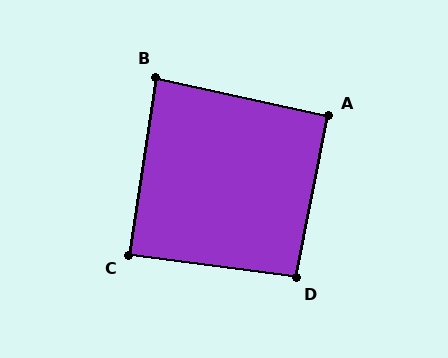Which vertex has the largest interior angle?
D, at approximately 94 degrees.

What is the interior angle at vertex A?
Approximately 91 degrees (approximately right).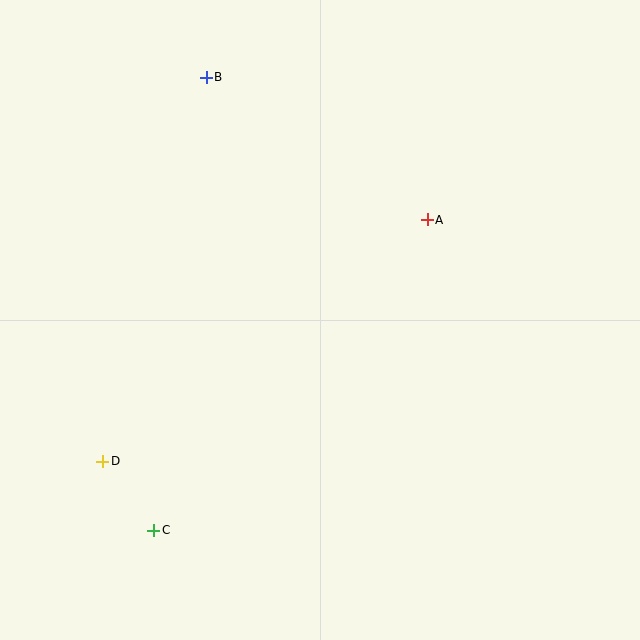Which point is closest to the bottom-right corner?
Point A is closest to the bottom-right corner.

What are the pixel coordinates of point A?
Point A is at (427, 220).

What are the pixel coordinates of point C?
Point C is at (154, 531).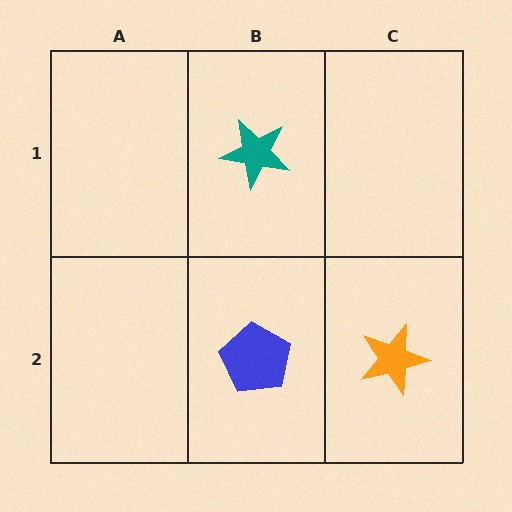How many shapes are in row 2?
2 shapes.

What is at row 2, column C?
An orange star.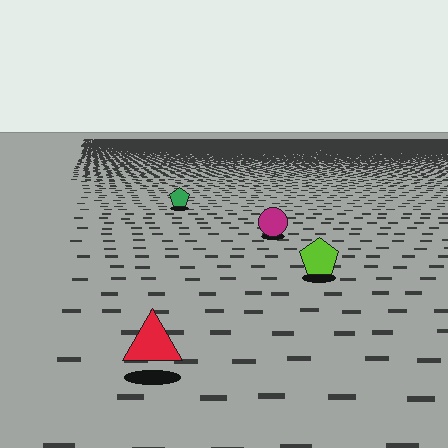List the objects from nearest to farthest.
From nearest to farthest: the red triangle, the lime pentagon, the magenta circle, the green pentagon.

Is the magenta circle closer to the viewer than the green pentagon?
Yes. The magenta circle is closer — you can tell from the texture gradient: the ground texture is coarser near it.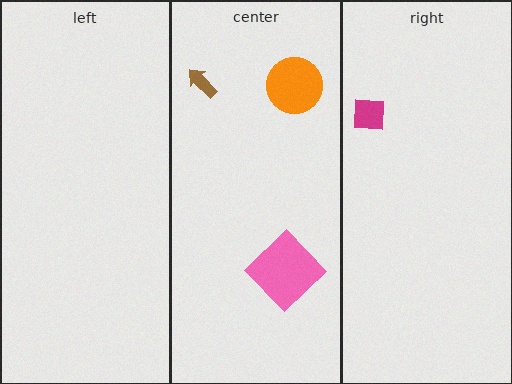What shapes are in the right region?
The magenta square.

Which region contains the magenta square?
The right region.